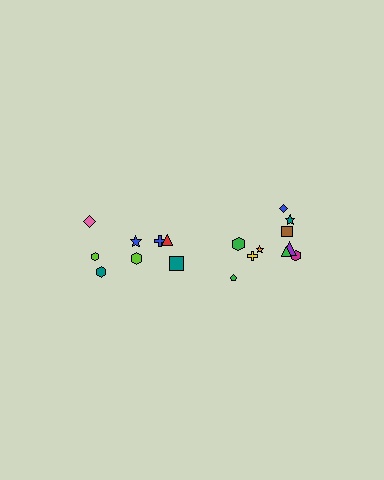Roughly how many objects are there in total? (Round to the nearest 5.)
Roughly 20 objects in total.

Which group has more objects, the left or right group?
The right group.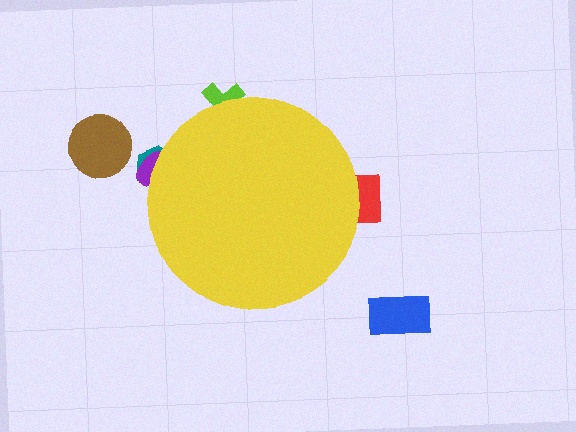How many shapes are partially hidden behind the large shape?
4 shapes are partially hidden.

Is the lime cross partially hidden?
Yes, the lime cross is partially hidden behind the yellow circle.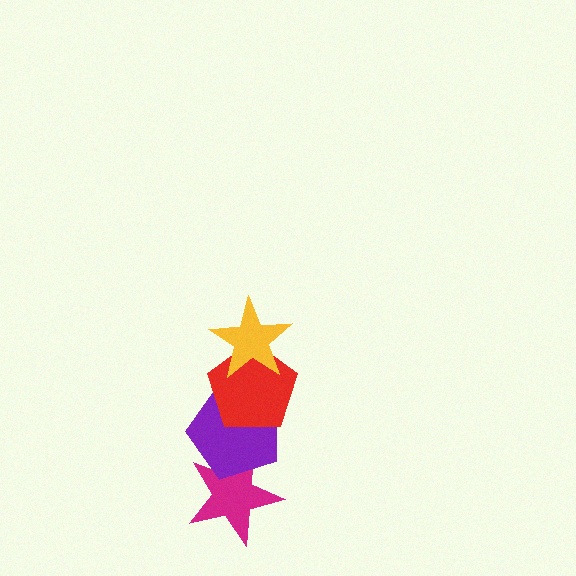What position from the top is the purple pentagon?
The purple pentagon is 3rd from the top.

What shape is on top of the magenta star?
The purple pentagon is on top of the magenta star.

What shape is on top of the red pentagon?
The yellow star is on top of the red pentagon.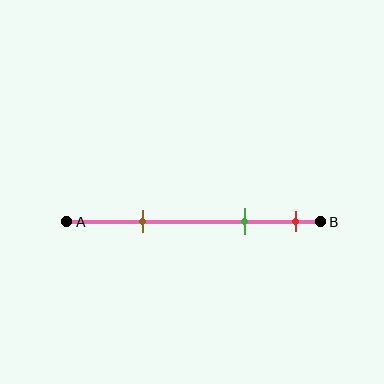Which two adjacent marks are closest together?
The green and red marks are the closest adjacent pair.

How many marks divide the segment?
There are 3 marks dividing the segment.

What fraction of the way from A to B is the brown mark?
The brown mark is approximately 30% (0.3) of the way from A to B.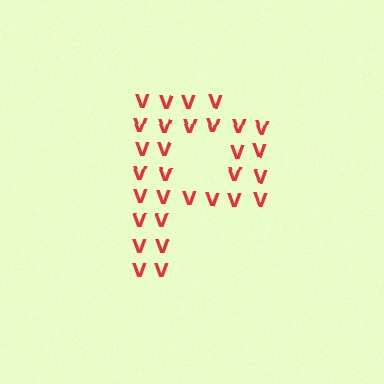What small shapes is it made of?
It is made of small letter V's.